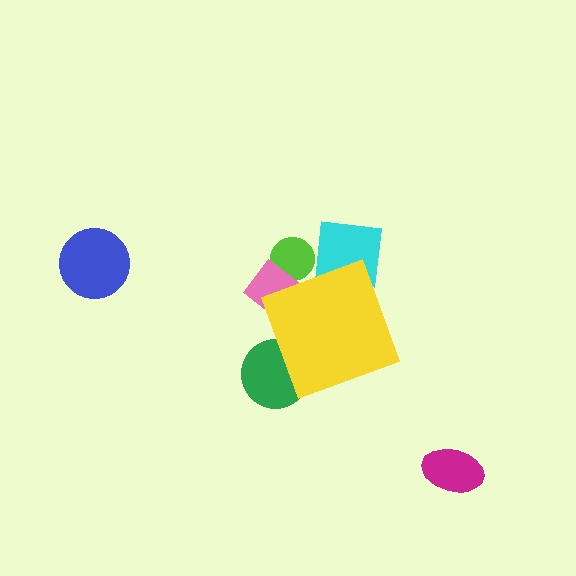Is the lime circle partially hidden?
Yes, the lime circle is partially hidden behind the yellow diamond.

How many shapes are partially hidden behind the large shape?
4 shapes are partially hidden.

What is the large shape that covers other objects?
A yellow diamond.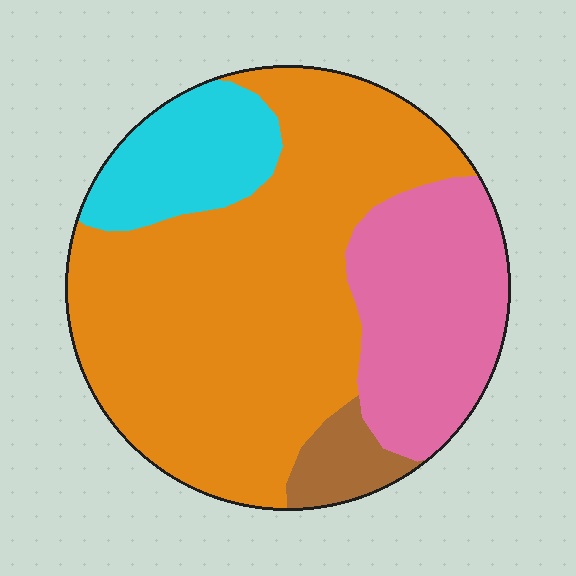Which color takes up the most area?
Orange, at roughly 60%.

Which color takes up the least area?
Brown, at roughly 5%.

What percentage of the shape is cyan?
Cyan covers 13% of the shape.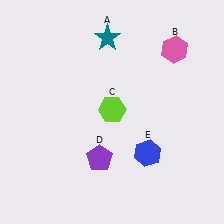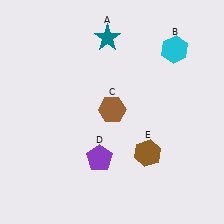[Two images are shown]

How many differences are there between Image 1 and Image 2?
There are 3 differences between the two images.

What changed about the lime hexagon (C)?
In Image 1, C is lime. In Image 2, it changed to brown.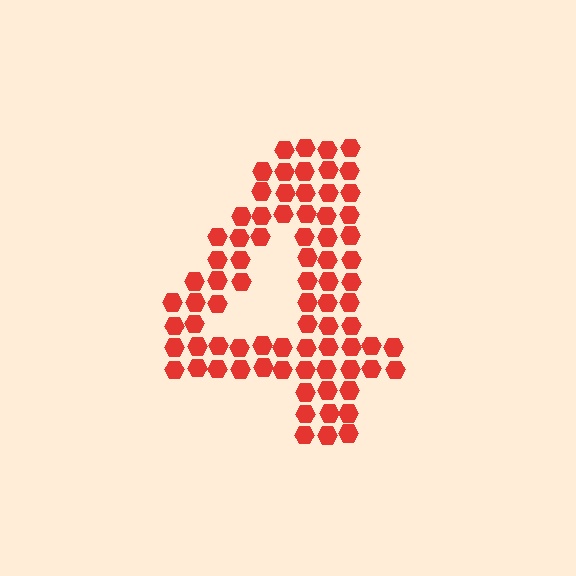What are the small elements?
The small elements are hexagons.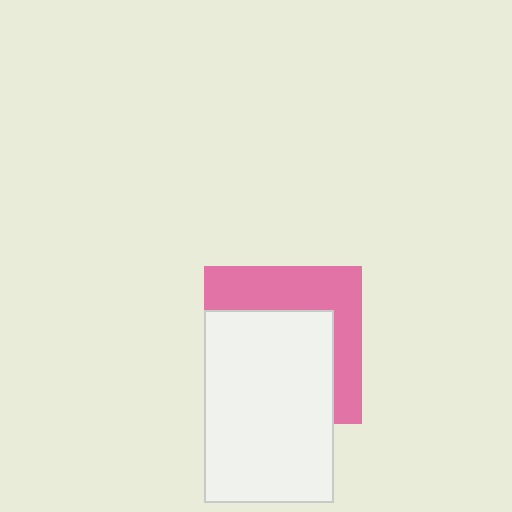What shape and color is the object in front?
The object in front is a white rectangle.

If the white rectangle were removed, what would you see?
You would see the complete pink square.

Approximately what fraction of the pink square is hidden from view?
Roughly 59% of the pink square is hidden behind the white rectangle.